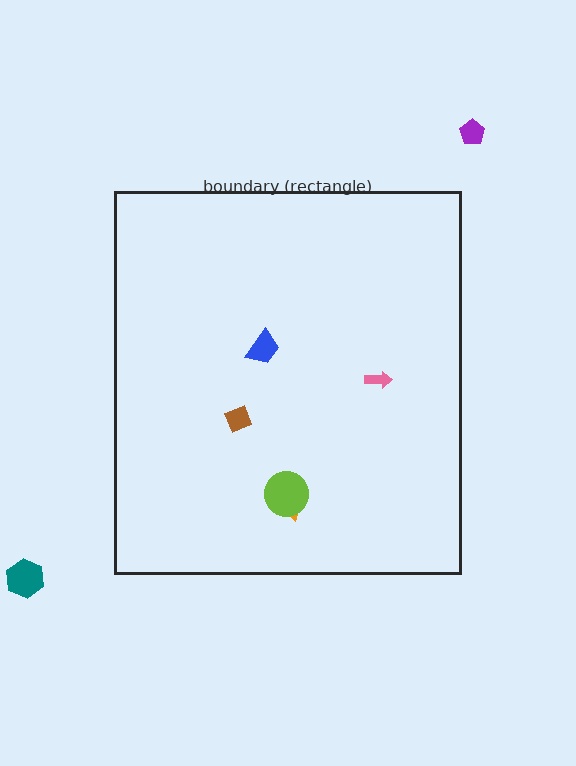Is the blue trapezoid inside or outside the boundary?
Inside.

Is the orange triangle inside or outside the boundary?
Inside.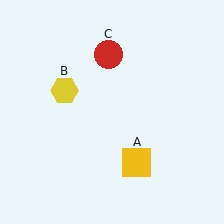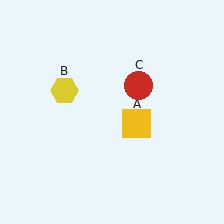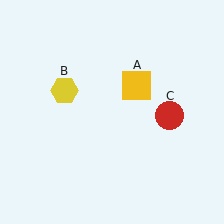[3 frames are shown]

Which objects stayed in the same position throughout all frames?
Yellow hexagon (object B) remained stationary.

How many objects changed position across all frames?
2 objects changed position: yellow square (object A), red circle (object C).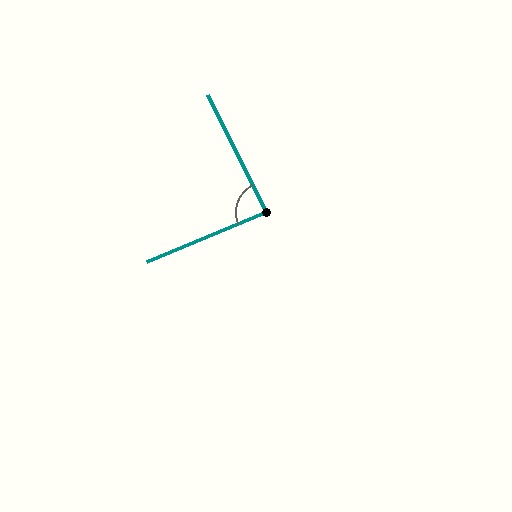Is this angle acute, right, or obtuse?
It is approximately a right angle.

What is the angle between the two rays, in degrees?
Approximately 86 degrees.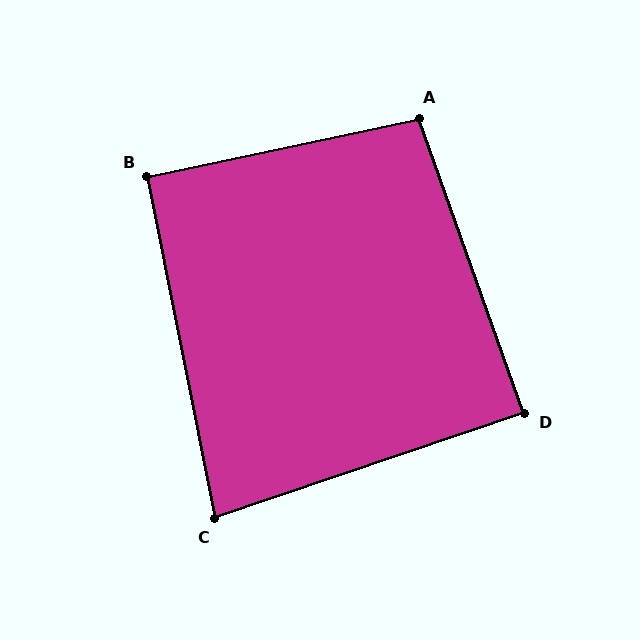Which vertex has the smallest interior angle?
C, at approximately 83 degrees.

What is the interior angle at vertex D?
Approximately 89 degrees (approximately right).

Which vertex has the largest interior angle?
A, at approximately 97 degrees.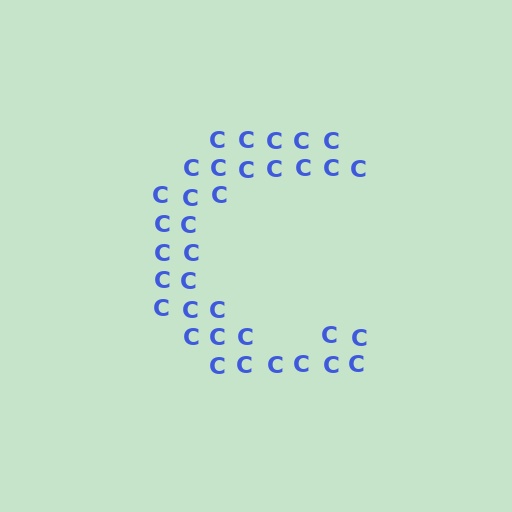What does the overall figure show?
The overall figure shows the letter C.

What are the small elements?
The small elements are letter C's.